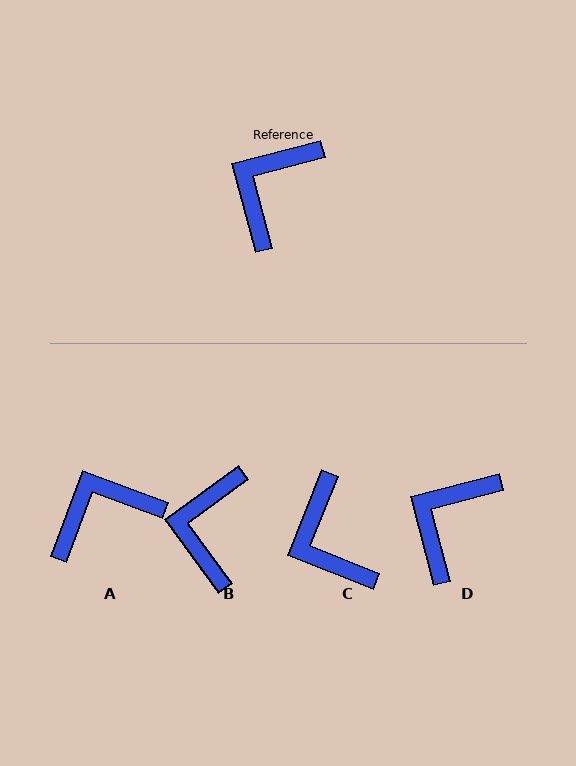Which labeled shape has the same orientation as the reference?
D.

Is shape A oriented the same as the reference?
No, it is off by about 35 degrees.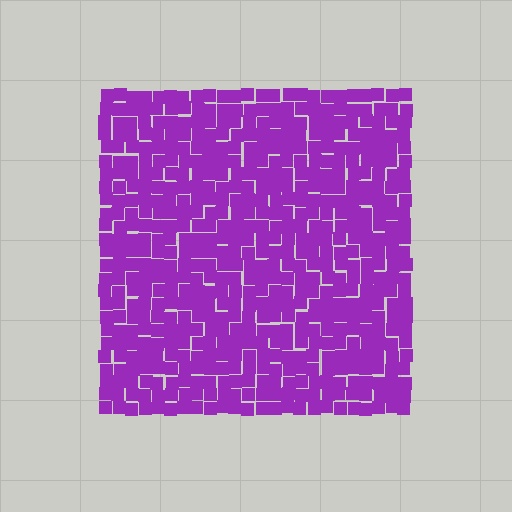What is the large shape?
The large shape is a square.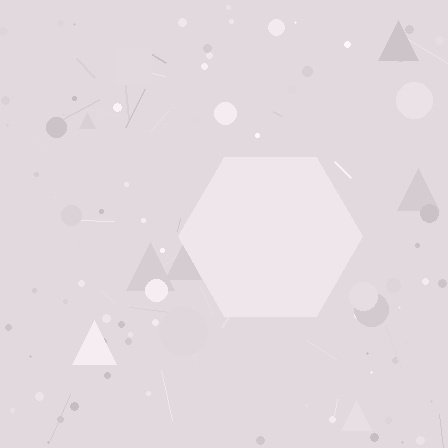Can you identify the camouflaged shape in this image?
The camouflaged shape is a hexagon.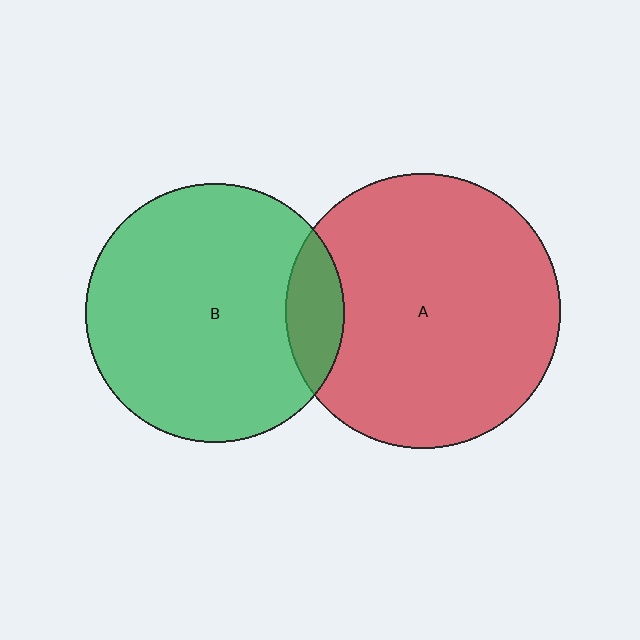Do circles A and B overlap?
Yes.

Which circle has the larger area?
Circle A (red).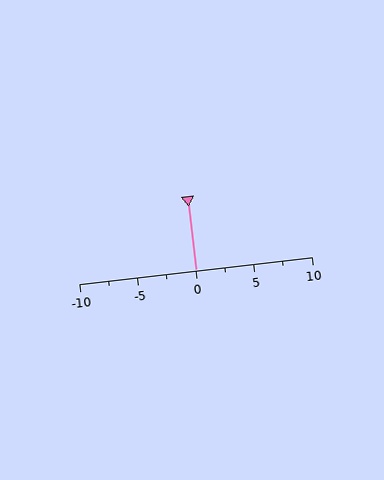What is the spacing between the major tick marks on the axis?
The major ticks are spaced 5 apart.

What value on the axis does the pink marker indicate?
The marker indicates approximately 0.